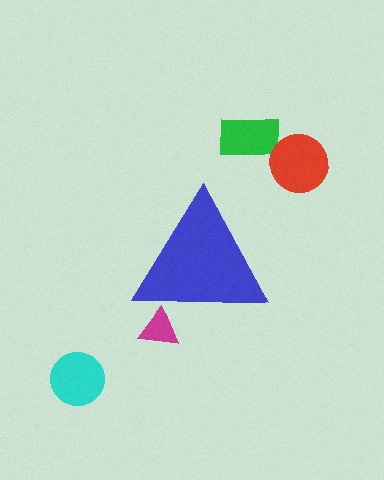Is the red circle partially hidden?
No, the red circle is fully visible.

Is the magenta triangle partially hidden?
Yes, the magenta triangle is partially hidden behind the blue triangle.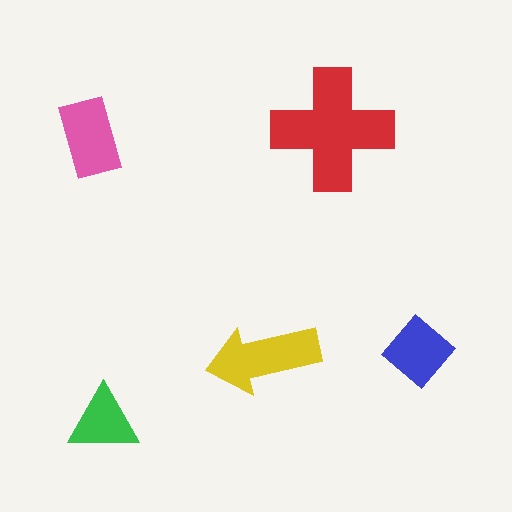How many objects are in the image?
There are 5 objects in the image.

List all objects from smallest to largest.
The green triangle, the blue diamond, the pink rectangle, the yellow arrow, the red cross.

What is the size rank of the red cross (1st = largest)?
1st.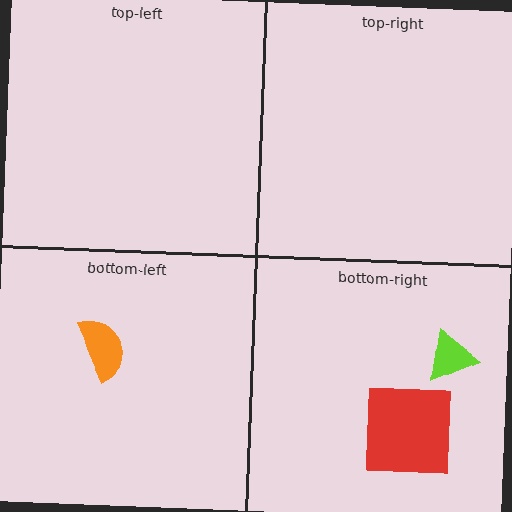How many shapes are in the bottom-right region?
2.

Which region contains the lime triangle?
The bottom-right region.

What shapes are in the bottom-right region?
The red square, the lime triangle.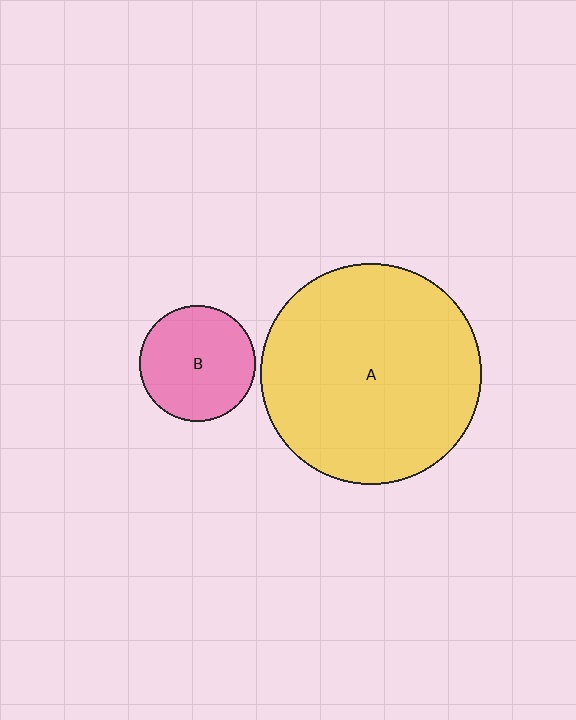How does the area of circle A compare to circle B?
Approximately 3.6 times.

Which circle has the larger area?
Circle A (yellow).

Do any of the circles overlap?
No, none of the circles overlap.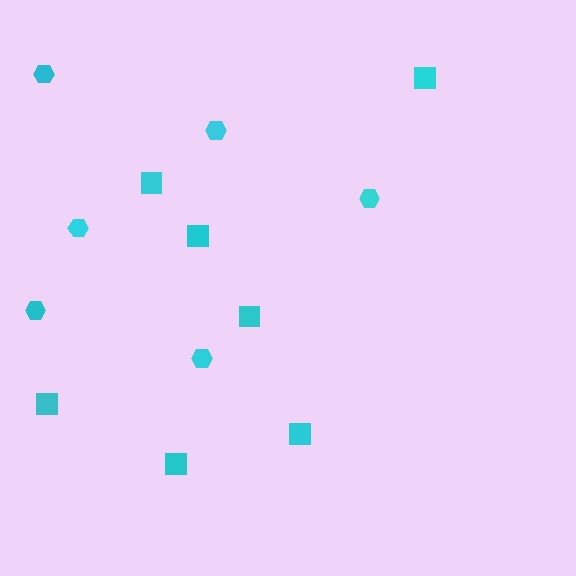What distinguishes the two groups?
There are 2 groups: one group of hexagons (6) and one group of squares (7).